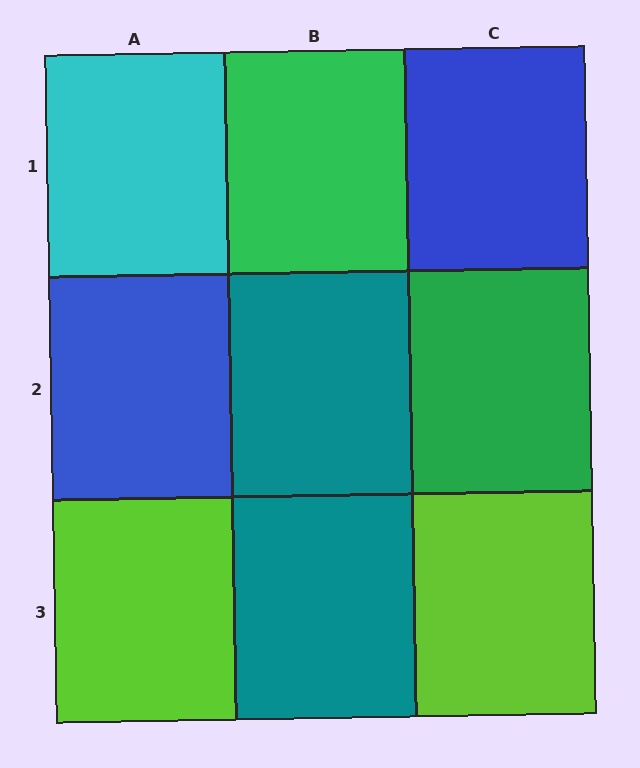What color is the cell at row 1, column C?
Blue.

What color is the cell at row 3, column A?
Lime.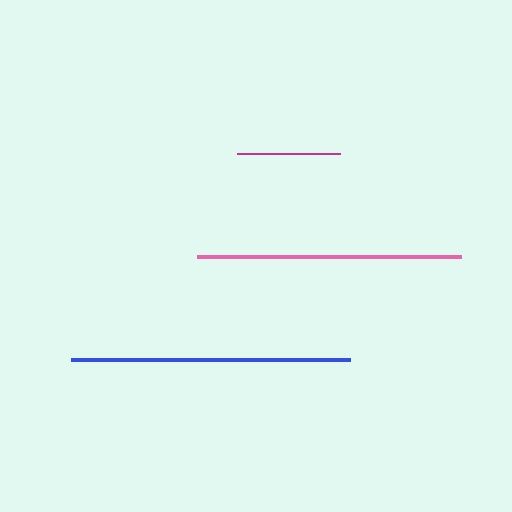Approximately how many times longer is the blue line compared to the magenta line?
The blue line is approximately 2.7 times the length of the magenta line.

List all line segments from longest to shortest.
From longest to shortest: blue, pink, magenta.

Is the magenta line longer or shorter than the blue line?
The blue line is longer than the magenta line.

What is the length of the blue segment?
The blue segment is approximately 279 pixels long.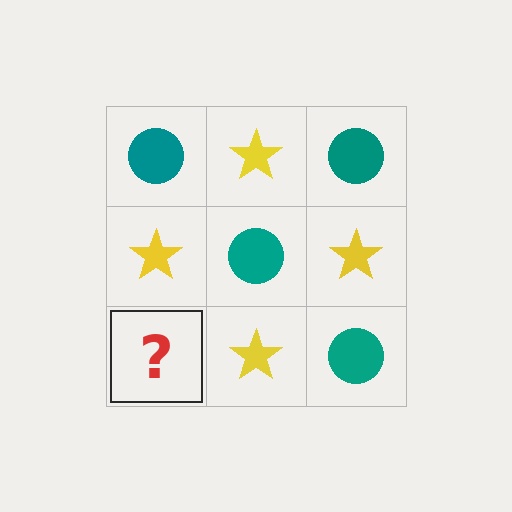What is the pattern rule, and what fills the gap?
The rule is that it alternates teal circle and yellow star in a checkerboard pattern. The gap should be filled with a teal circle.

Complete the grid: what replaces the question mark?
The question mark should be replaced with a teal circle.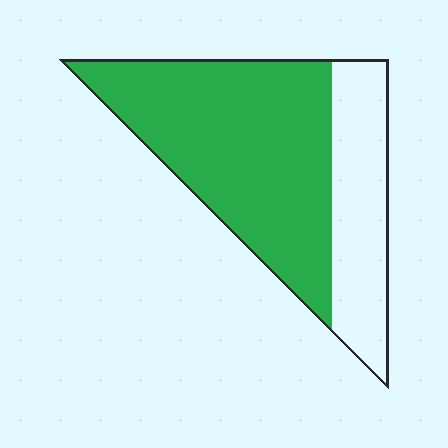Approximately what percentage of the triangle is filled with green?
Approximately 70%.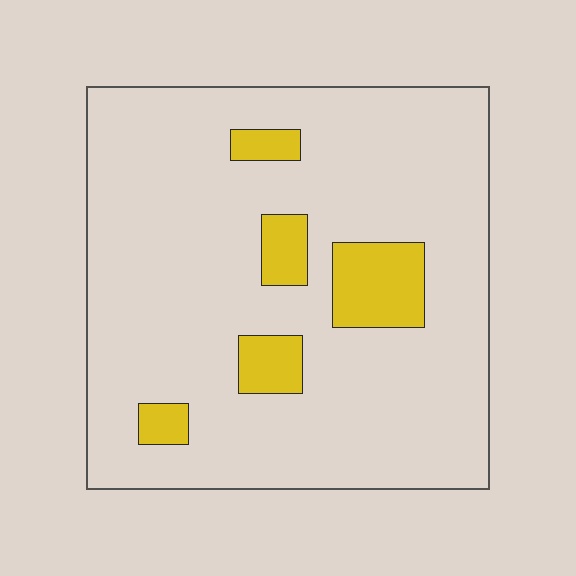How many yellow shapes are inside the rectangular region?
5.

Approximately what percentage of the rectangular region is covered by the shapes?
Approximately 10%.